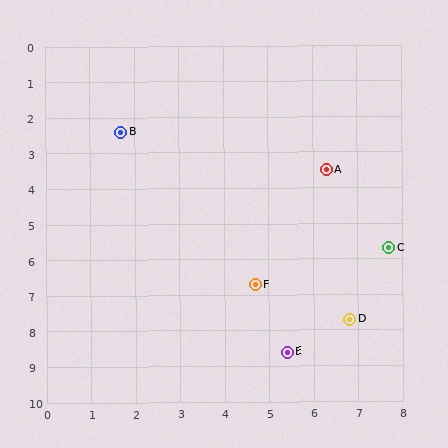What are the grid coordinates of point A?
Point A is at approximately (6.3, 3.5).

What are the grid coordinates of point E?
Point E is at approximately (5.4, 8.6).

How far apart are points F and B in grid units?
Points F and B are about 5.2 grid units apart.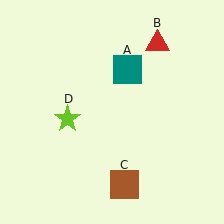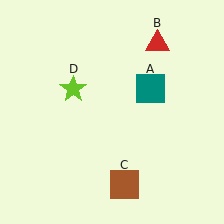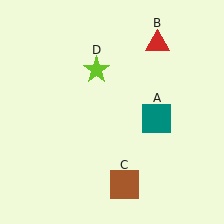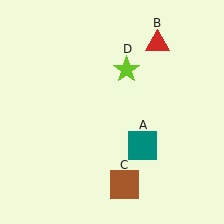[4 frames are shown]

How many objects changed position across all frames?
2 objects changed position: teal square (object A), lime star (object D).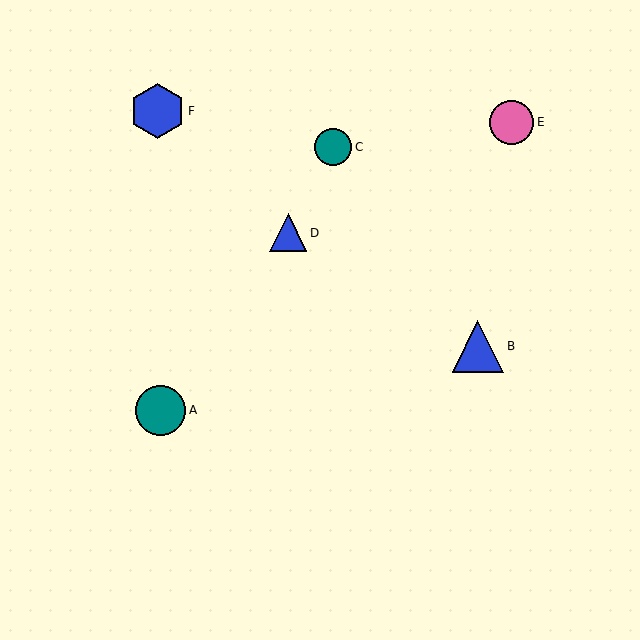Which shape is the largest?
The blue hexagon (labeled F) is the largest.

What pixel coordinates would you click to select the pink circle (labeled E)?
Click at (512, 122) to select the pink circle E.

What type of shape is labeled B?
Shape B is a blue triangle.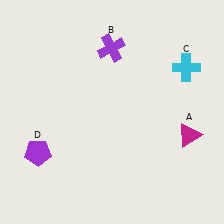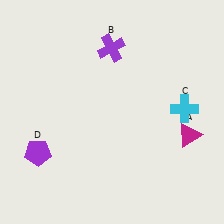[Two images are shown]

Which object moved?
The cyan cross (C) moved down.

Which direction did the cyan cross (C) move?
The cyan cross (C) moved down.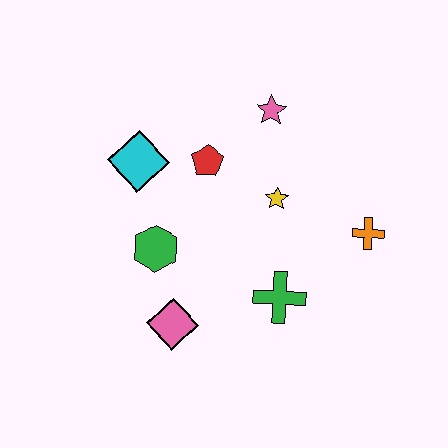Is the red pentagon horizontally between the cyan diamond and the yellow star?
Yes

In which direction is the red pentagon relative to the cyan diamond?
The red pentagon is to the right of the cyan diamond.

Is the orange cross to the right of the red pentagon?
Yes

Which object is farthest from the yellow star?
The pink diamond is farthest from the yellow star.